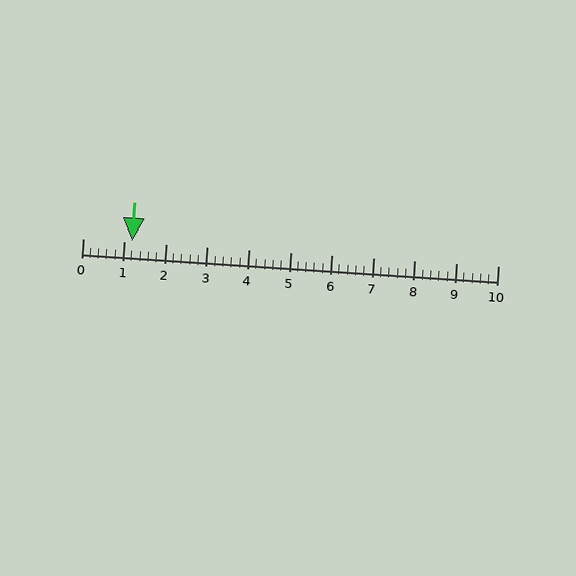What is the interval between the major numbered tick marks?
The major tick marks are spaced 1 units apart.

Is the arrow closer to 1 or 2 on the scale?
The arrow is closer to 1.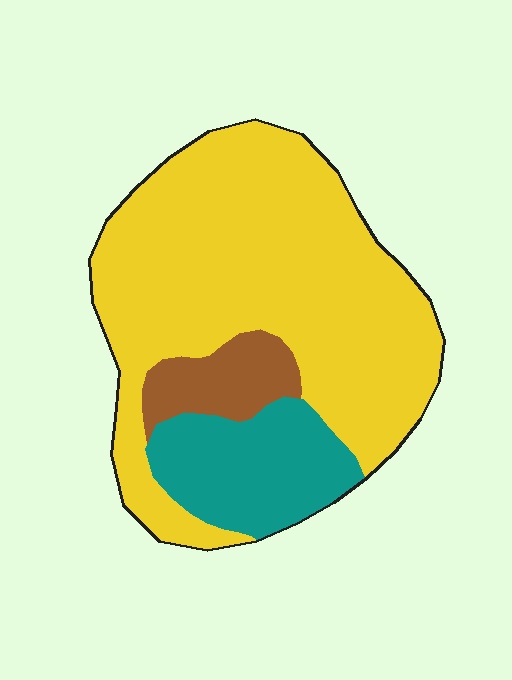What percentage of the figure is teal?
Teal covers 19% of the figure.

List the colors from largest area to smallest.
From largest to smallest: yellow, teal, brown.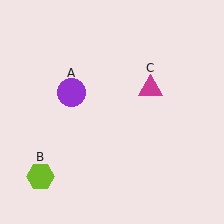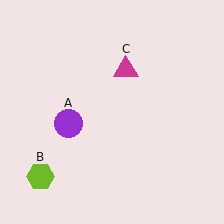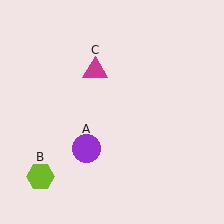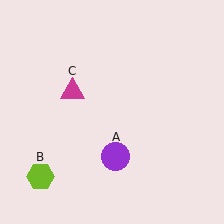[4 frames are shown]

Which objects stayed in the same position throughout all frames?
Lime hexagon (object B) remained stationary.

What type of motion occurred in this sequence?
The purple circle (object A), magenta triangle (object C) rotated counterclockwise around the center of the scene.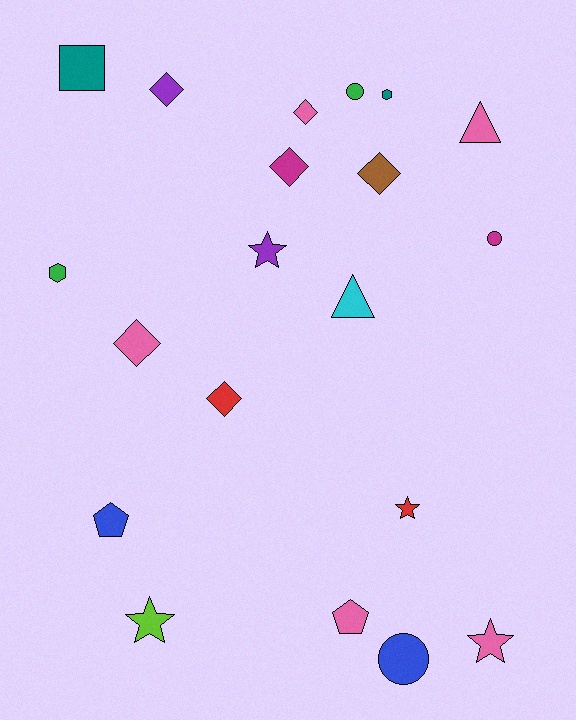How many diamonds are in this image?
There are 6 diamonds.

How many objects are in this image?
There are 20 objects.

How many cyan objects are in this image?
There is 1 cyan object.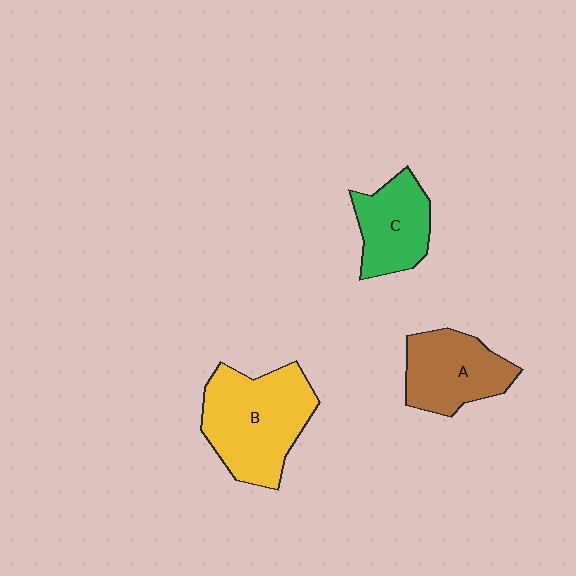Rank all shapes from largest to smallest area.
From largest to smallest: B (yellow), A (brown), C (green).